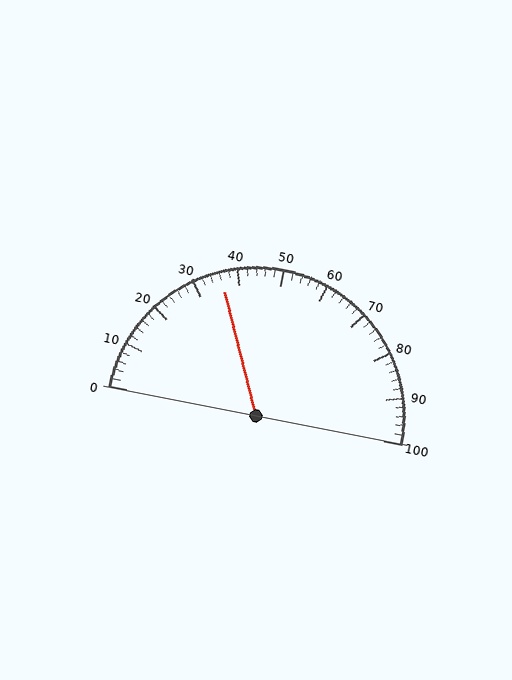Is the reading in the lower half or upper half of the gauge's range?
The reading is in the lower half of the range (0 to 100).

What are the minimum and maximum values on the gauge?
The gauge ranges from 0 to 100.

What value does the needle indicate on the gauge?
The needle indicates approximately 36.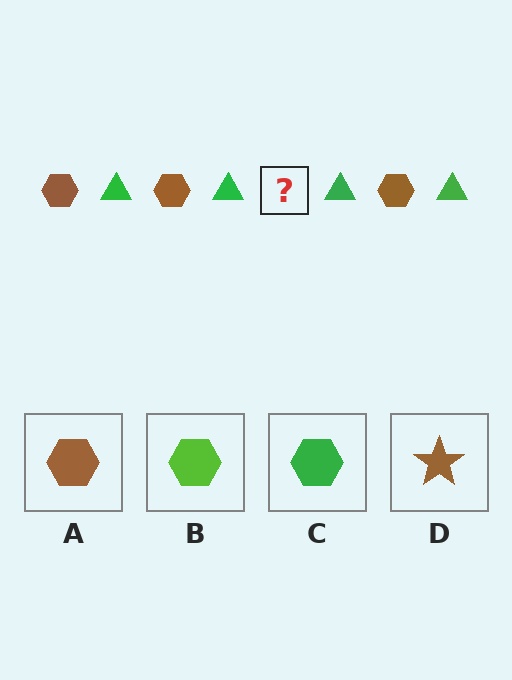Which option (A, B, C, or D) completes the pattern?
A.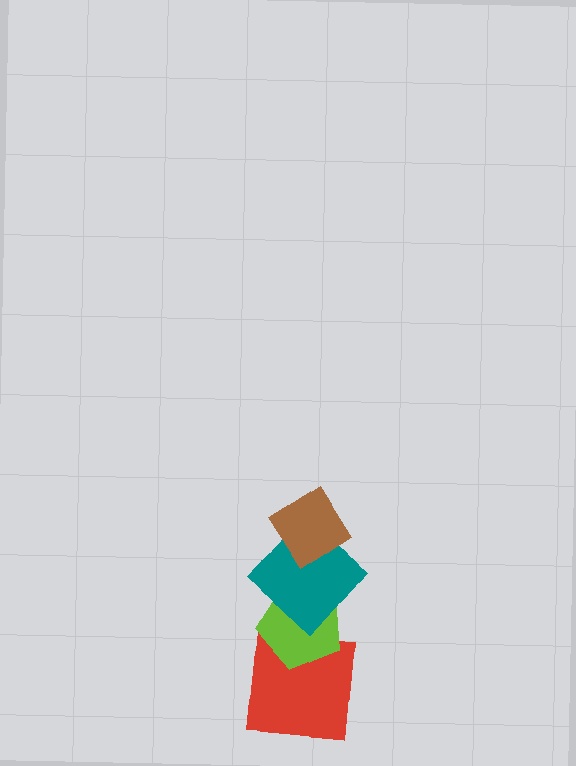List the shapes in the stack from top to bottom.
From top to bottom: the brown diamond, the teal diamond, the lime pentagon, the red square.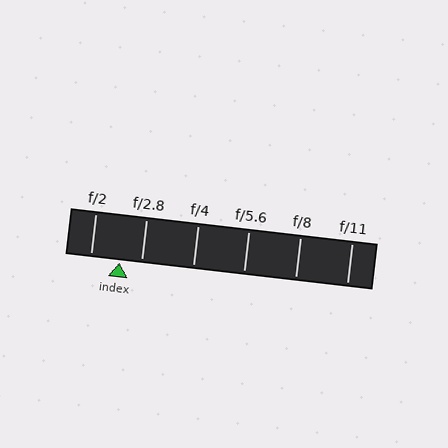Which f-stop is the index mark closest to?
The index mark is closest to f/2.8.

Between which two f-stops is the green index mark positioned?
The index mark is between f/2 and f/2.8.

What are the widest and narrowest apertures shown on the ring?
The widest aperture shown is f/2 and the narrowest is f/11.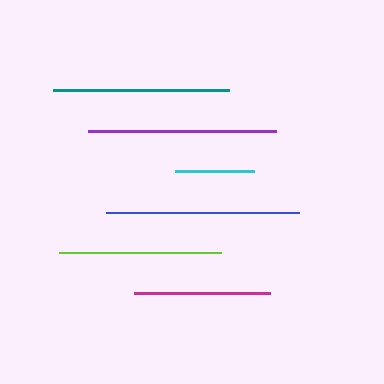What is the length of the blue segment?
The blue segment is approximately 193 pixels long.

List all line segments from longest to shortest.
From longest to shortest: blue, purple, teal, lime, magenta, cyan.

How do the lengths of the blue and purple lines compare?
The blue and purple lines are approximately the same length.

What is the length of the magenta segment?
The magenta segment is approximately 136 pixels long.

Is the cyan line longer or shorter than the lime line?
The lime line is longer than the cyan line.